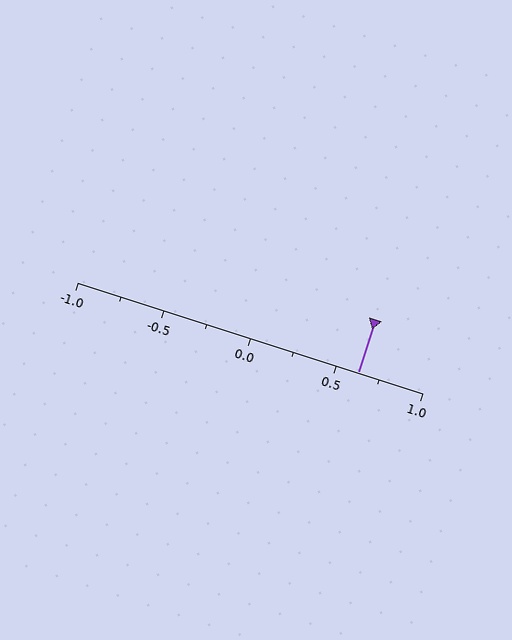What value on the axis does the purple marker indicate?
The marker indicates approximately 0.62.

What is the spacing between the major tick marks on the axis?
The major ticks are spaced 0.5 apart.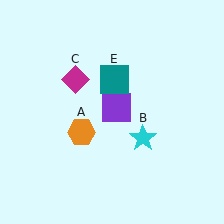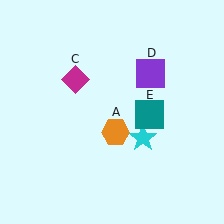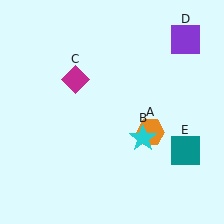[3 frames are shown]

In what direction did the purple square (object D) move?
The purple square (object D) moved up and to the right.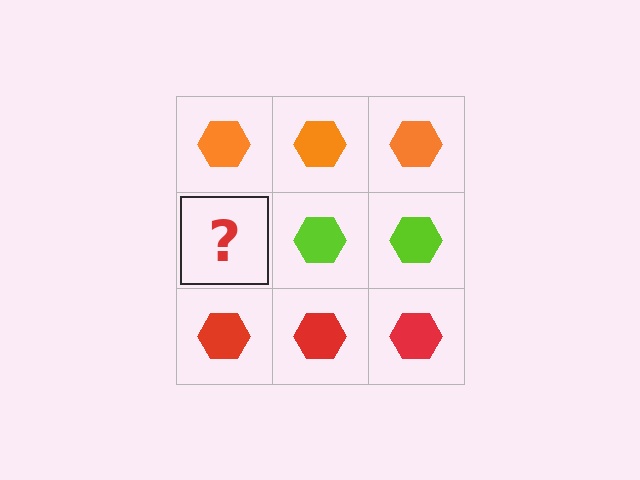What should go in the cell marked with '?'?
The missing cell should contain a lime hexagon.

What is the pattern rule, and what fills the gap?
The rule is that each row has a consistent color. The gap should be filled with a lime hexagon.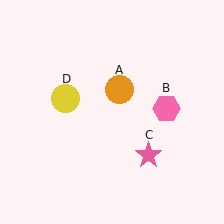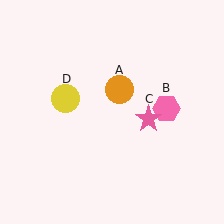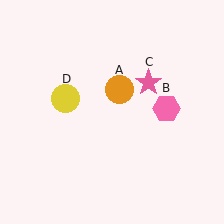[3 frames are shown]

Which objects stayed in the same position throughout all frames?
Orange circle (object A) and pink hexagon (object B) and yellow circle (object D) remained stationary.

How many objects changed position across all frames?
1 object changed position: pink star (object C).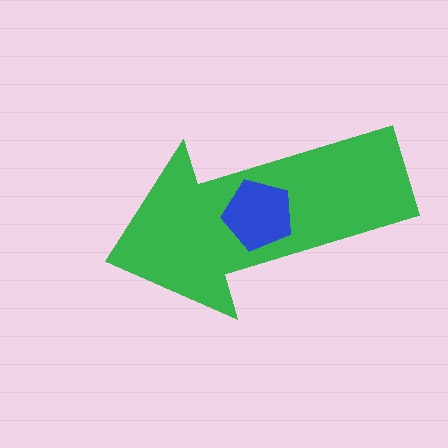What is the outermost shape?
The green arrow.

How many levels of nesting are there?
2.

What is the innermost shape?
The blue pentagon.